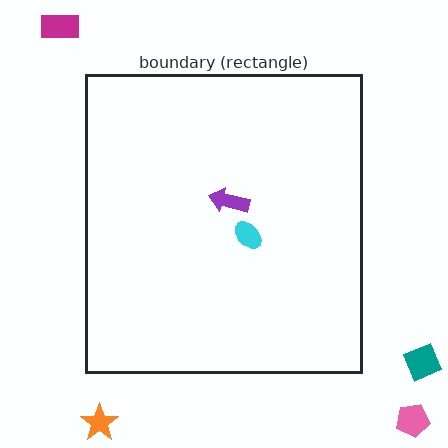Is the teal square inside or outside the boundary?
Outside.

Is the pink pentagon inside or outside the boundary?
Outside.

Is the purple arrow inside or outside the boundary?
Inside.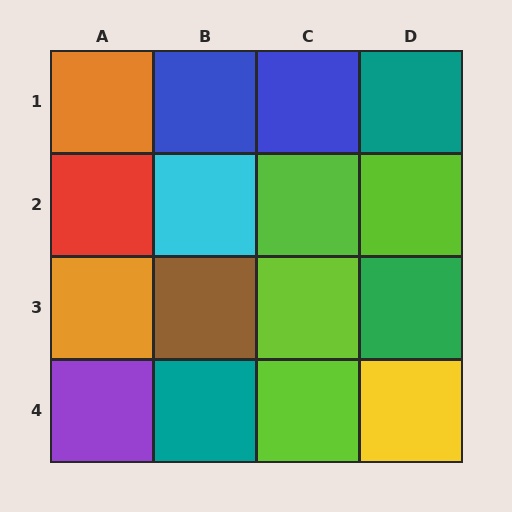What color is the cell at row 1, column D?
Teal.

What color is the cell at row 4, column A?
Purple.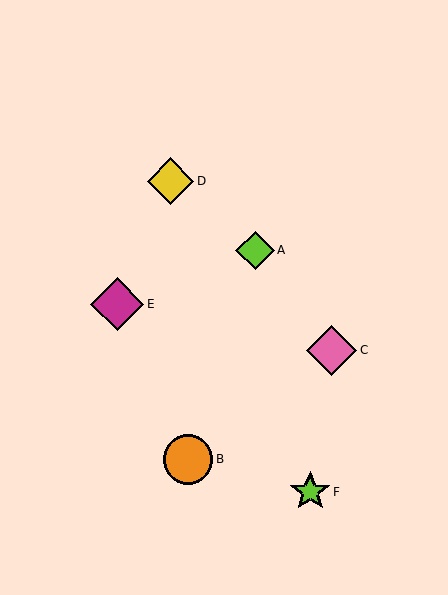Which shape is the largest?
The magenta diamond (labeled E) is the largest.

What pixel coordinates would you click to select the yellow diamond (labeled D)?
Click at (171, 181) to select the yellow diamond D.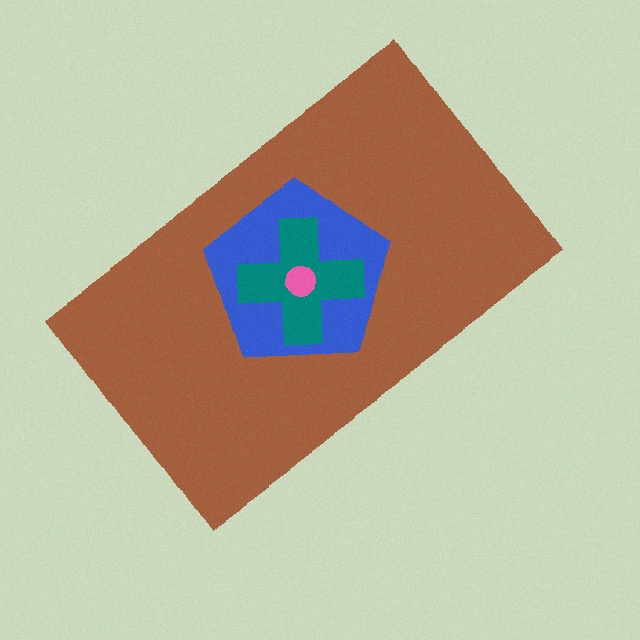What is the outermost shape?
The brown rectangle.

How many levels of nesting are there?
4.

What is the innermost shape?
The pink circle.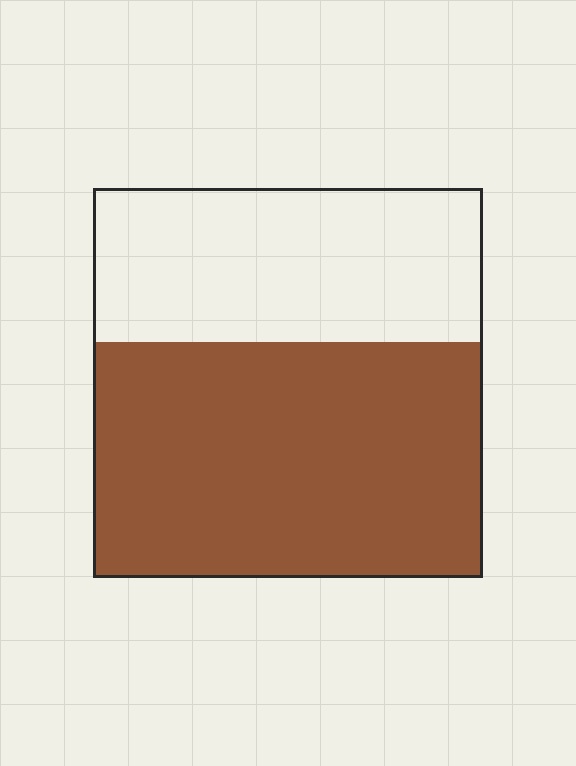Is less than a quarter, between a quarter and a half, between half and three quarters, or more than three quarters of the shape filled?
Between half and three quarters.